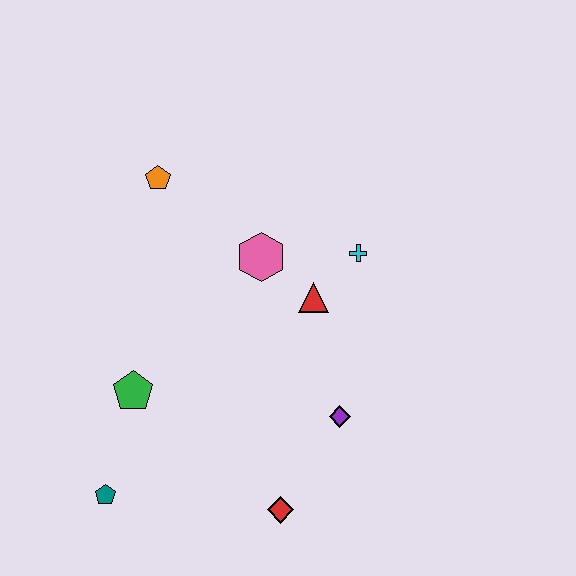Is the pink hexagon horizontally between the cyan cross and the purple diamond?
No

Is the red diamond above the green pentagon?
No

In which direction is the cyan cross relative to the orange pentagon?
The cyan cross is to the right of the orange pentagon.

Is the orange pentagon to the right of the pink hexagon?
No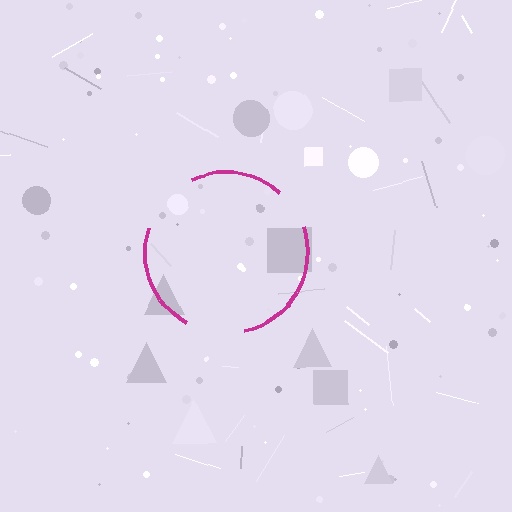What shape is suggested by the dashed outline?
The dashed outline suggests a circle.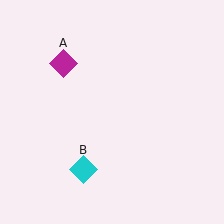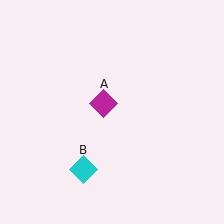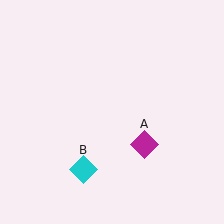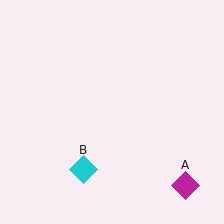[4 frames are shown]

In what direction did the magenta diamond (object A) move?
The magenta diamond (object A) moved down and to the right.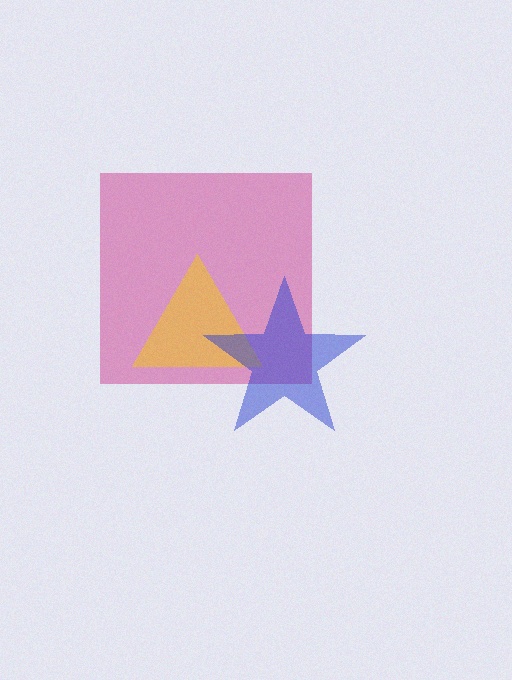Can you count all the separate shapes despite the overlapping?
Yes, there are 3 separate shapes.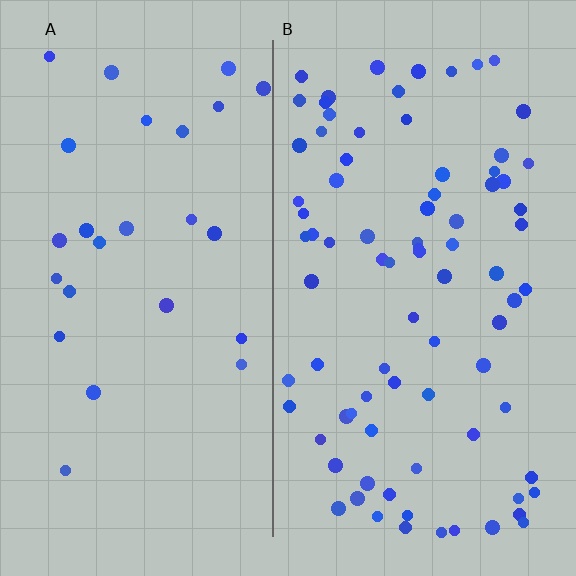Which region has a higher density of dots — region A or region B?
B (the right).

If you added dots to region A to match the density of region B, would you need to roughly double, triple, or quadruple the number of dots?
Approximately triple.